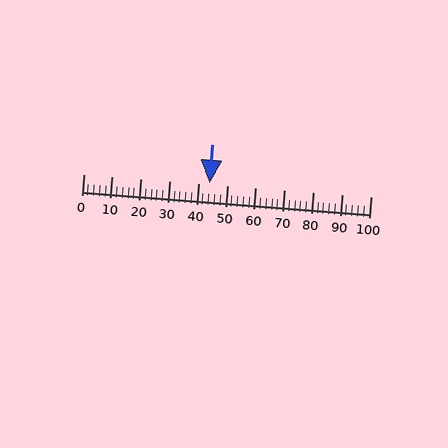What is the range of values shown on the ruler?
The ruler shows values from 0 to 100.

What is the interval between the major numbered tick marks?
The major tick marks are spaced 10 units apart.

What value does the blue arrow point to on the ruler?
The blue arrow points to approximately 44.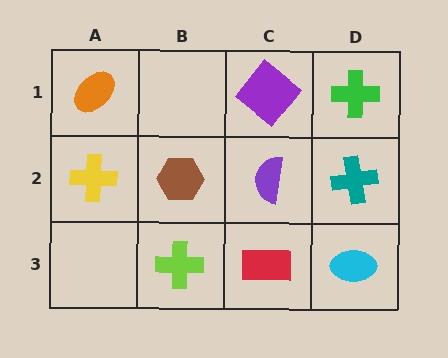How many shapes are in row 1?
3 shapes.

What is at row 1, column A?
An orange ellipse.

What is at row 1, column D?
A green cross.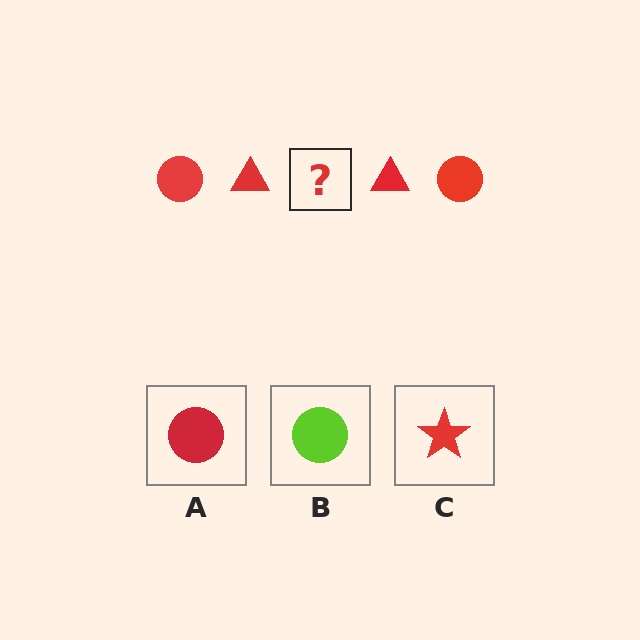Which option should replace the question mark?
Option A.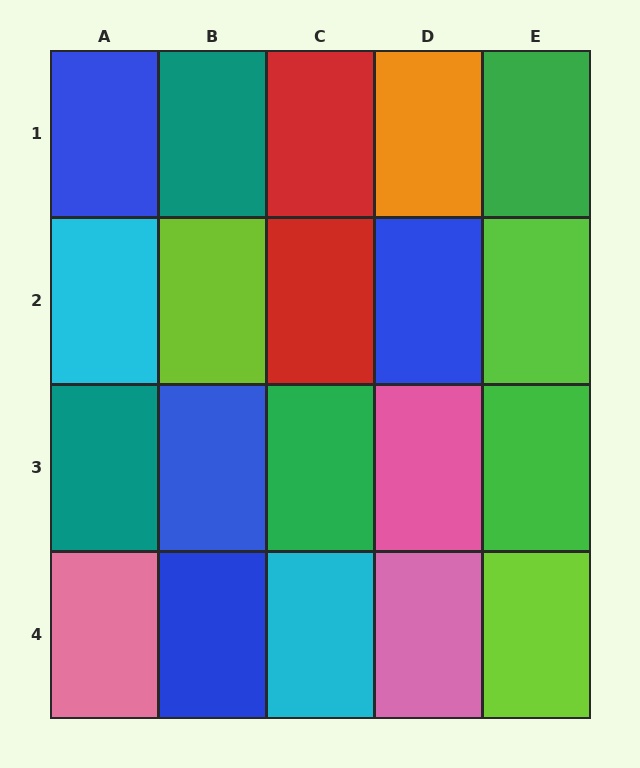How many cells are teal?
2 cells are teal.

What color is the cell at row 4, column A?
Pink.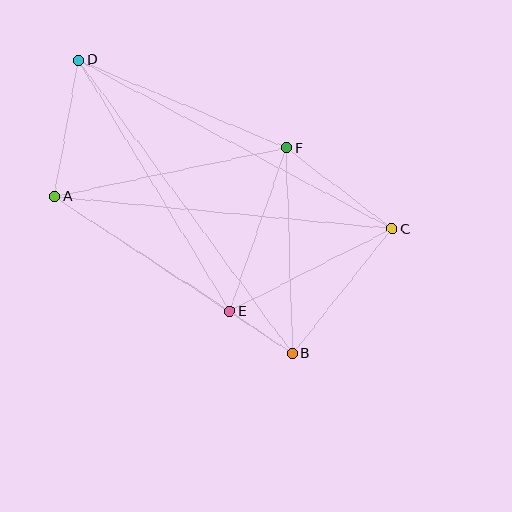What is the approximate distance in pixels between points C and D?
The distance between C and D is approximately 356 pixels.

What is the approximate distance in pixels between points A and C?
The distance between A and C is approximately 339 pixels.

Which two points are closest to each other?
Points B and E are closest to each other.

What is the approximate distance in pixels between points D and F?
The distance between D and F is approximately 226 pixels.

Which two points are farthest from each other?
Points B and D are farthest from each other.